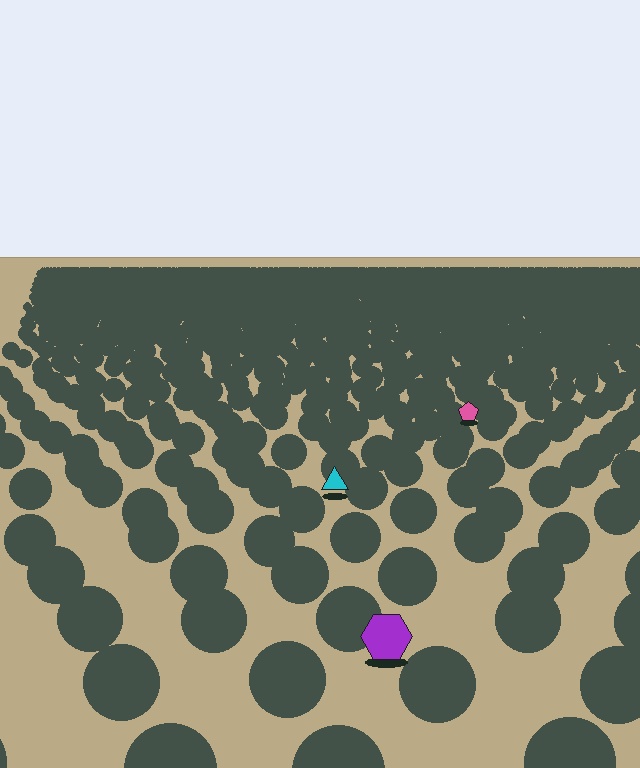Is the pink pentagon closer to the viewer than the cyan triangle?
No. The cyan triangle is closer — you can tell from the texture gradient: the ground texture is coarser near it.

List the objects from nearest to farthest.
From nearest to farthest: the purple hexagon, the cyan triangle, the pink pentagon.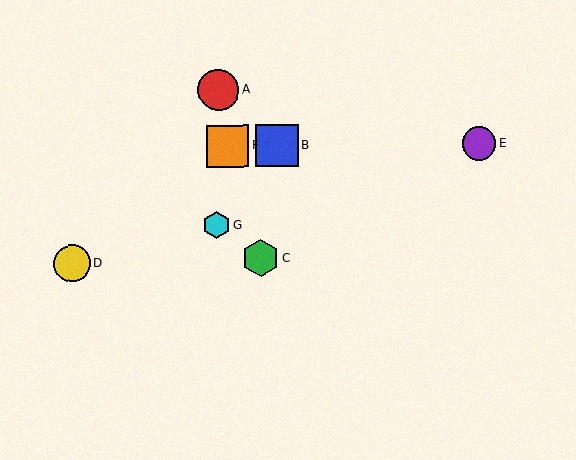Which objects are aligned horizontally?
Objects B, E, F are aligned horizontally.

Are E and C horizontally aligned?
No, E is at y≈143 and C is at y≈258.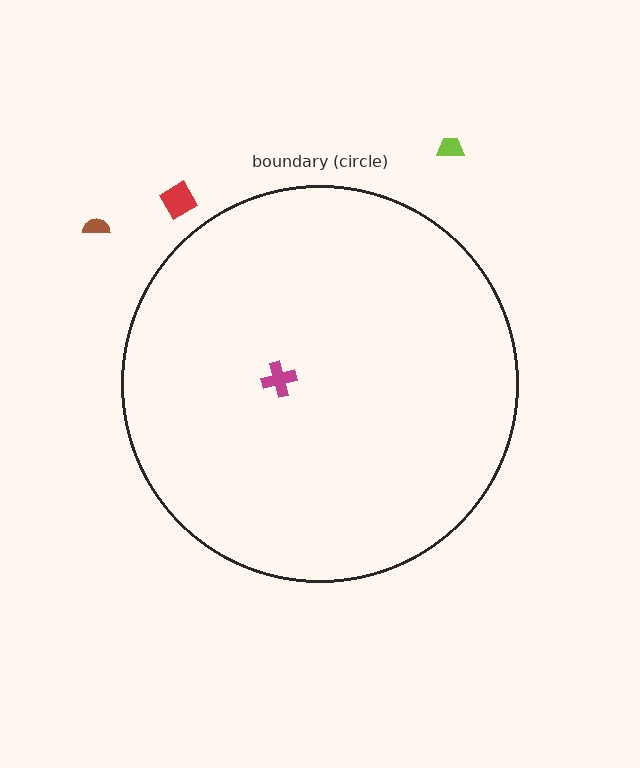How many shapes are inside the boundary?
1 inside, 3 outside.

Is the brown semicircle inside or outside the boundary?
Outside.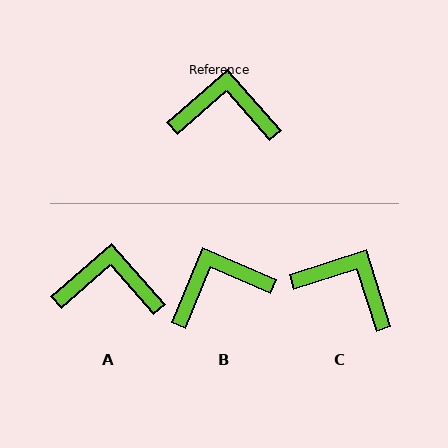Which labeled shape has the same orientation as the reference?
A.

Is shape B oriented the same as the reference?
No, it is off by about 26 degrees.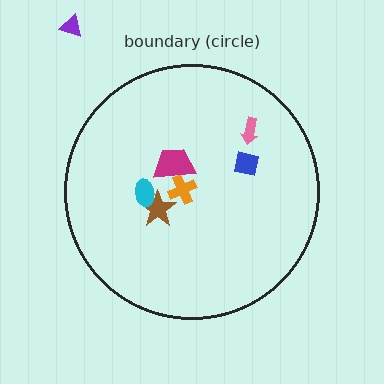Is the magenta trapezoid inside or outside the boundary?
Inside.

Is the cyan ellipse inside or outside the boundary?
Inside.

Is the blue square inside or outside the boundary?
Inside.